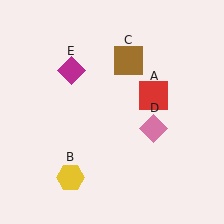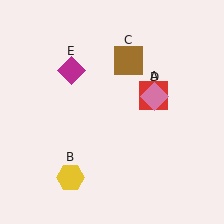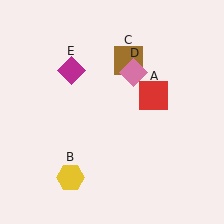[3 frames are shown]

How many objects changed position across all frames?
1 object changed position: pink diamond (object D).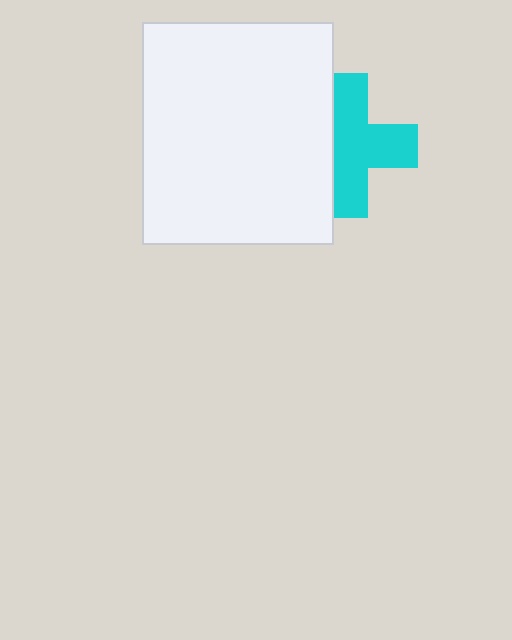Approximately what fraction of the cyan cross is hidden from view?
Roughly 34% of the cyan cross is hidden behind the white rectangle.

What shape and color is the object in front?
The object in front is a white rectangle.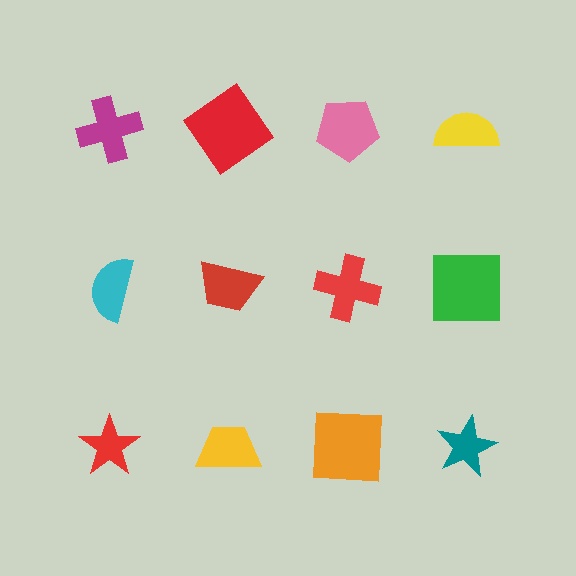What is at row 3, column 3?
An orange square.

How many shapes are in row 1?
4 shapes.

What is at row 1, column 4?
A yellow semicircle.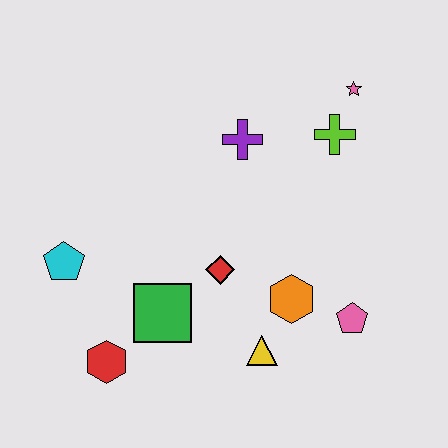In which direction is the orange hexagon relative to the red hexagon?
The orange hexagon is to the right of the red hexagon.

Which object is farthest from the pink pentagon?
The cyan pentagon is farthest from the pink pentagon.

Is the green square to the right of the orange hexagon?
No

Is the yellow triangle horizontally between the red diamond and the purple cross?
No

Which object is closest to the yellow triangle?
The orange hexagon is closest to the yellow triangle.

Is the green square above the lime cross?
No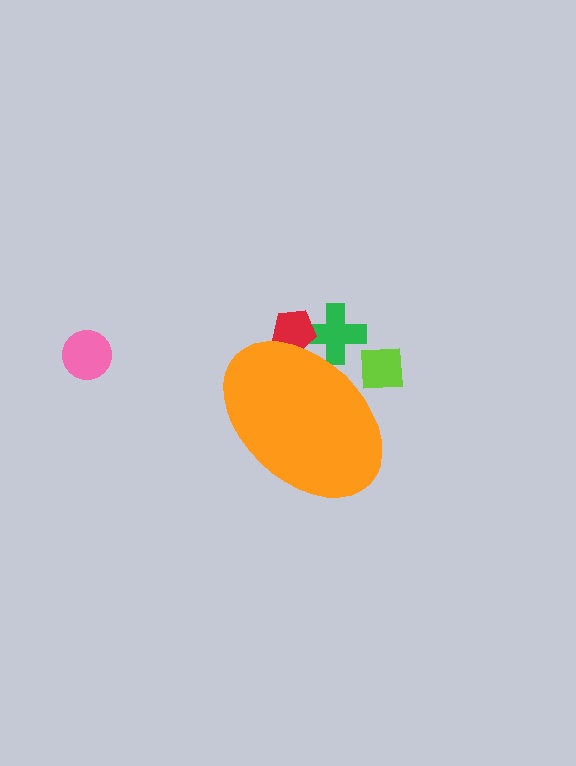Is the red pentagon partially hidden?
Yes, the red pentagon is partially hidden behind the orange ellipse.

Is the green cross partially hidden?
Yes, the green cross is partially hidden behind the orange ellipse.